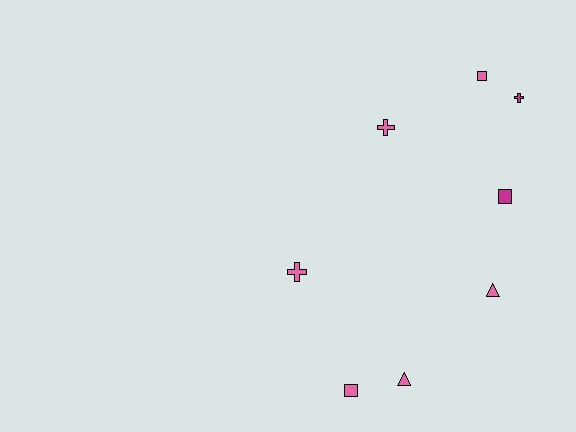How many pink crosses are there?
There are 2 pink crosses.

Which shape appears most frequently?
Cross, with 3 objects.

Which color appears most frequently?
Pink, with 6 objects.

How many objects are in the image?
There are 8 objects.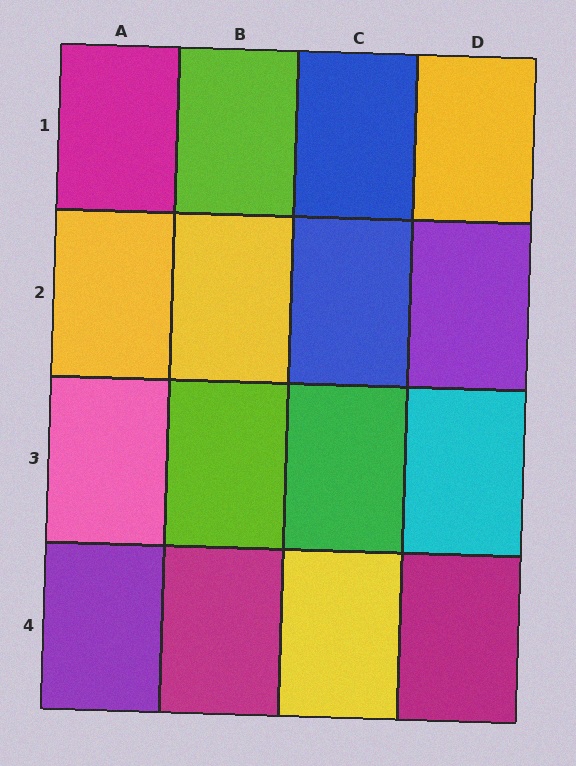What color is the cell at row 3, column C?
Green.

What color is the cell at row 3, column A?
Pink.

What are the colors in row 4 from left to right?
Purple, magenta, yellow, magenta.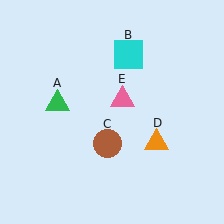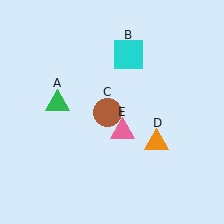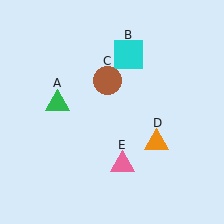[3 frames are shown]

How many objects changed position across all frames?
2 objects changed position: brown circle (object C), pink triangle (object E).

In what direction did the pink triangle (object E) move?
The pink triangle (object E) moved down.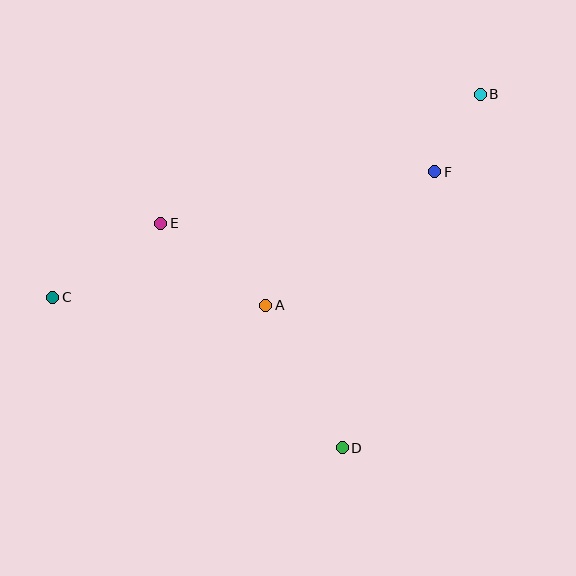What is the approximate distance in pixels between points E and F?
The distance between E and F is approximately 279 pixels.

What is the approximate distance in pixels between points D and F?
The distance between D and F is approximately 291 pixels.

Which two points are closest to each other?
Points B and F are closest to each other.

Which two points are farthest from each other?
Points B and C are farthest from each other.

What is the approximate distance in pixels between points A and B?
The distance between A and B is approximately 301 pixels.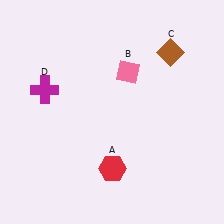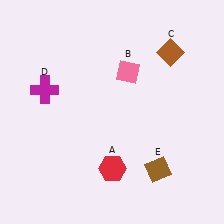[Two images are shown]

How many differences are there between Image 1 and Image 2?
There is 1 difference between the two images.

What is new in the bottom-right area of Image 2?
A brown diamond (E) was added in the bottom-right area of Image 2.